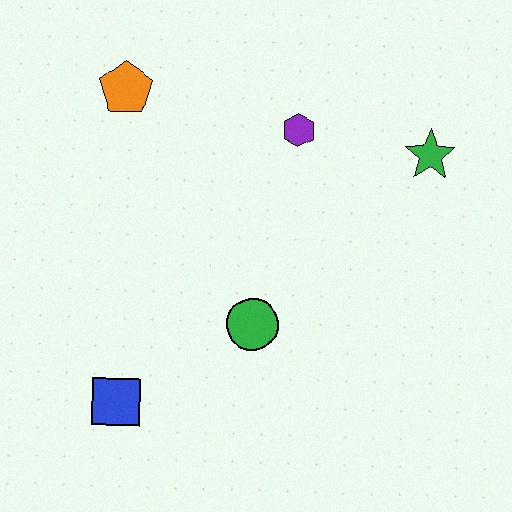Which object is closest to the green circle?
The blue square is closest to the green circle.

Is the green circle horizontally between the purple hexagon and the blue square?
Yes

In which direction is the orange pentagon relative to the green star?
The orange pentagon is to the left of the green star.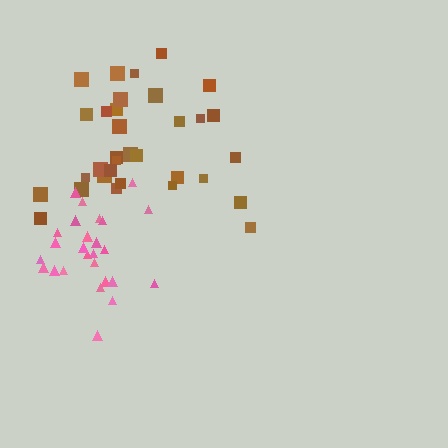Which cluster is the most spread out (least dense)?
Brown.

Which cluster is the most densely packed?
Pink.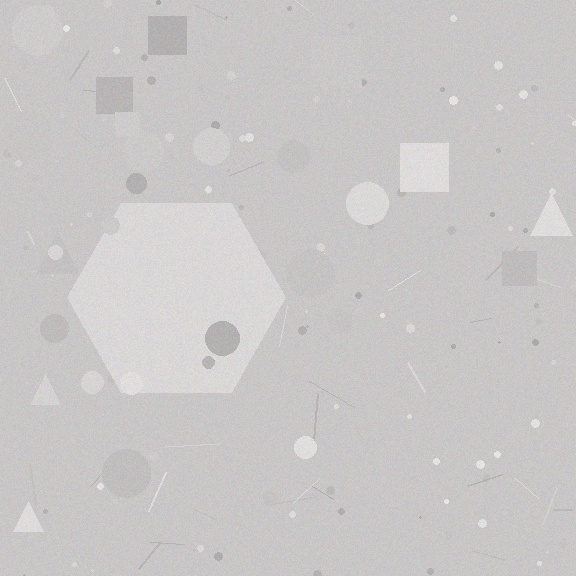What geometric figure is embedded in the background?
A hexagon is embedded in the background.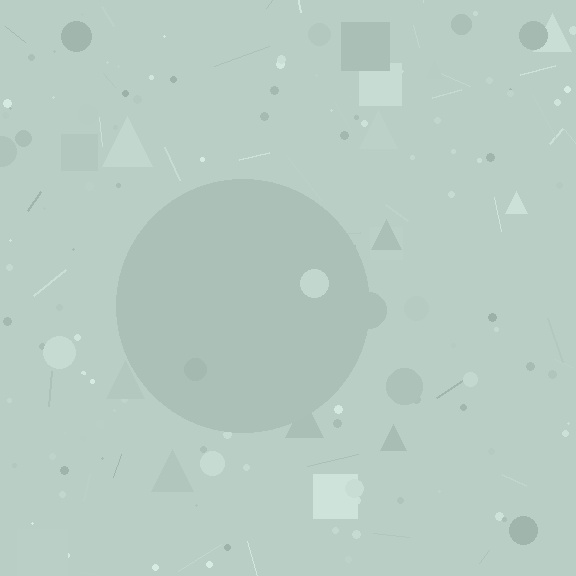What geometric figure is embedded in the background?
A circle is embedded in the background.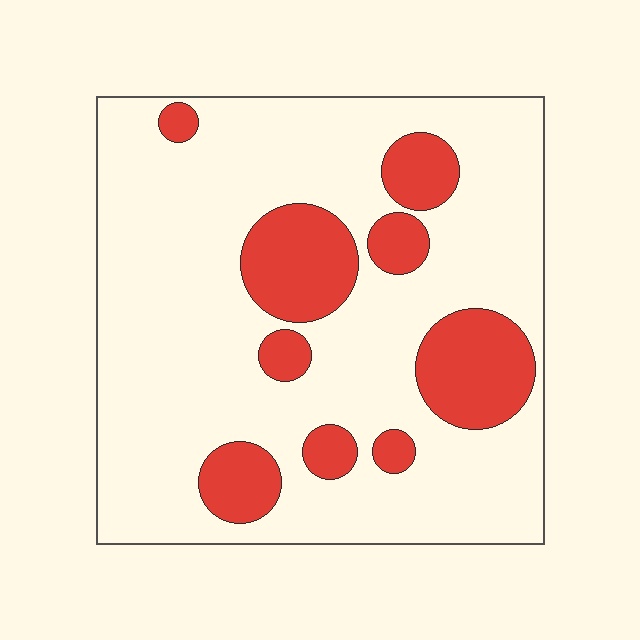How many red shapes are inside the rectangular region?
9.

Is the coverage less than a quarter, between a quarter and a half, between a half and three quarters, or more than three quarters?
Less than a quarter.